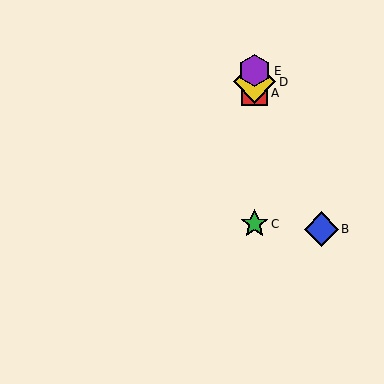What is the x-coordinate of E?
Object E is at x≈255.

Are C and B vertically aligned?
No, C is at x≈255 and B is at x≈321.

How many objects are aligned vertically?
4 objects (A, C, D, E) are aligned vertically.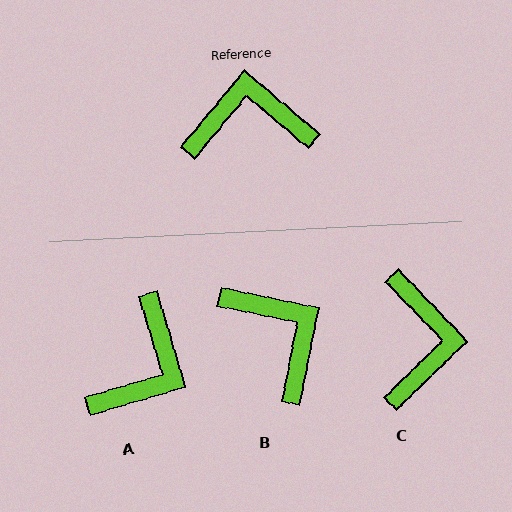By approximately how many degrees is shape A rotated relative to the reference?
Approximately 123 degrees clockwise.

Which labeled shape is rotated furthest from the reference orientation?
A, about 123 degrees away.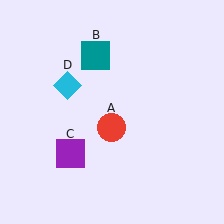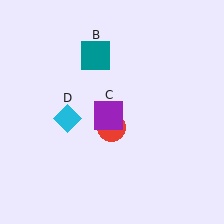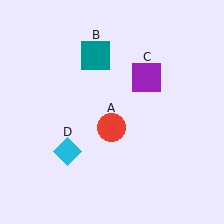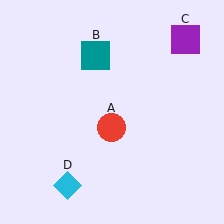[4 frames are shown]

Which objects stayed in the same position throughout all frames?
Red circle (object A) and teal square (object B) remained stationary.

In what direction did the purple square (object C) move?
The purple square (object C) moved up and to the right.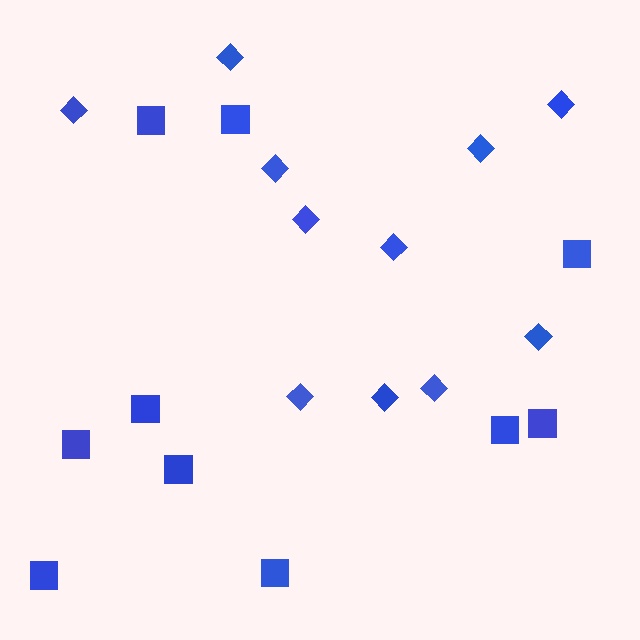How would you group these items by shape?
There are 2 groups: one group of diamonds (11) and one group of squares (10).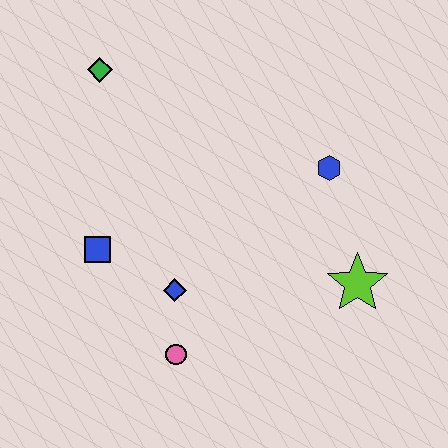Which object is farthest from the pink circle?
The green diamond is farthest from the pink circle.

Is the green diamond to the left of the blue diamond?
Yes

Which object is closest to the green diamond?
The blue square is closest to the green diamond.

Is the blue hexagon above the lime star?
Yes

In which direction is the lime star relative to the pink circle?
The lime star is to the right of the pink circle.